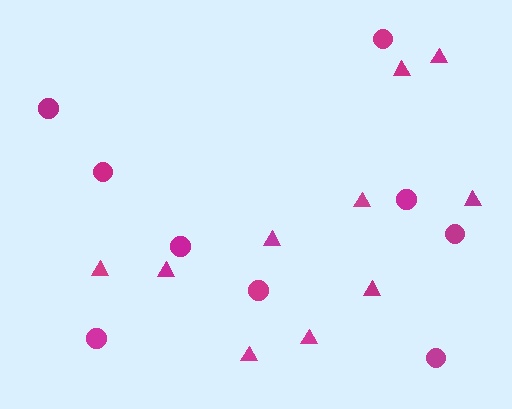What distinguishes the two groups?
There are 2 groups: one group of circles (9) and one group of triangles (10).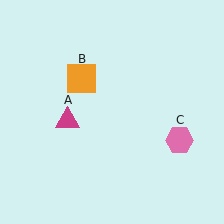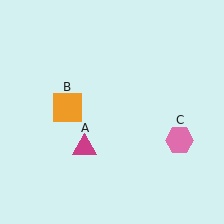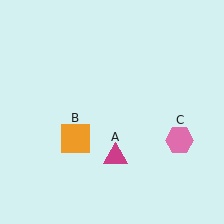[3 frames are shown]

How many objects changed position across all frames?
2 objects changed position: magenta triangle (object A), orange square (object B).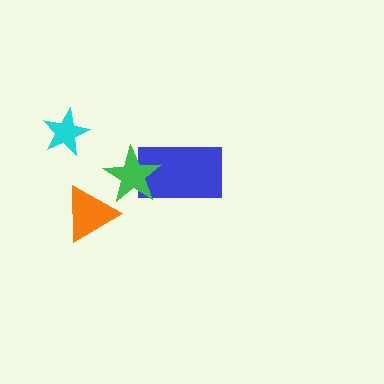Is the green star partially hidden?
No, no other shape covers it.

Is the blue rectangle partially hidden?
Yes, it is partially covered by another shape.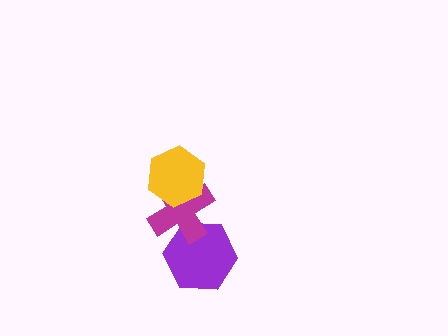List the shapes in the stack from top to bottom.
From top to bottom: the yellow hexagon, the magenta cross, the purple hexagon.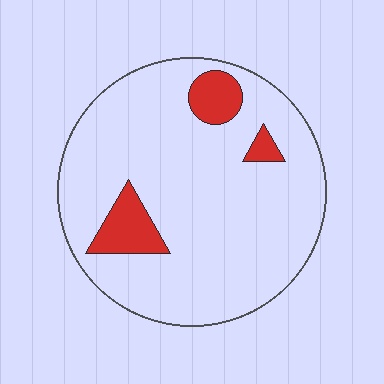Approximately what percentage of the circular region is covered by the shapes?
Approximately 10%.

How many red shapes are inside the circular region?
3.